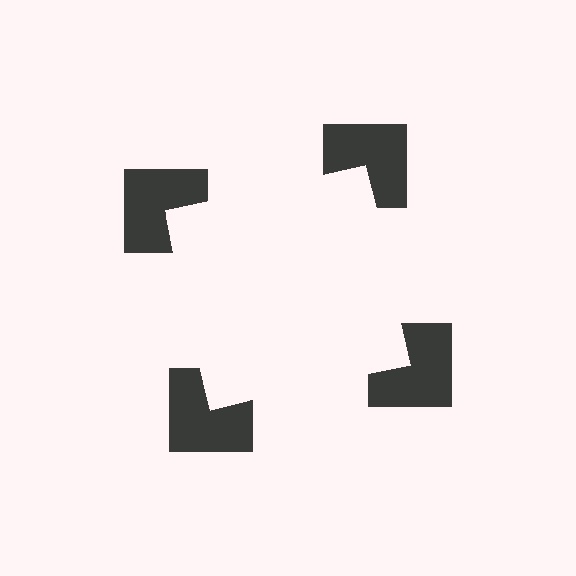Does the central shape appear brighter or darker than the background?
It typically appears slightly brighter than the background, even though no actual brightness change is drawn.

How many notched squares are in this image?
There are 4 — one at each vertex of the illusory square.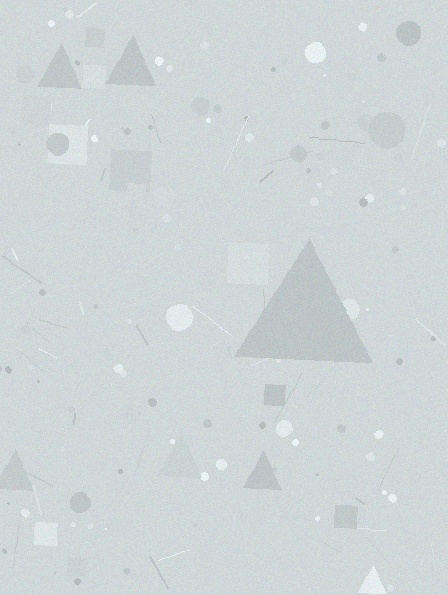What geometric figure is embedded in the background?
A triangle is embedded in the background.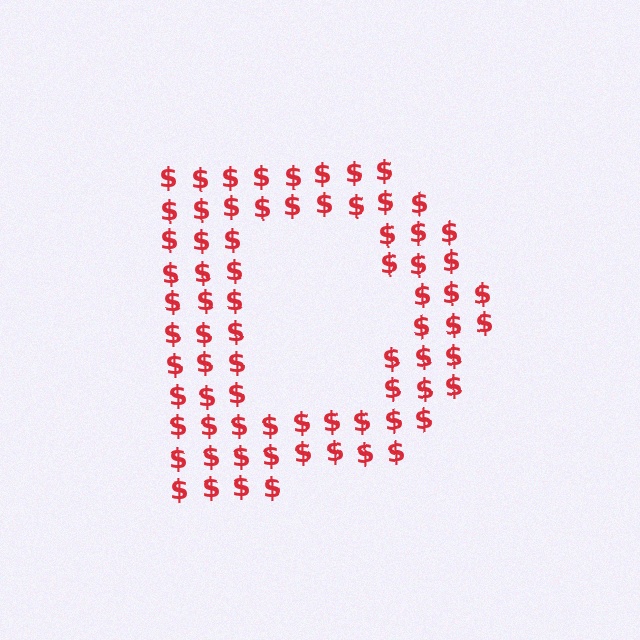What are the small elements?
The small elements are dollar signs.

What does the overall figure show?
The overall figure shows the letter D.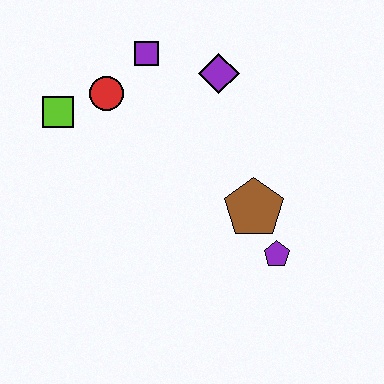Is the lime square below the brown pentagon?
No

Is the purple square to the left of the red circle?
No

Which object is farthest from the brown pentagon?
The lime square is farthest from the brown pentagon.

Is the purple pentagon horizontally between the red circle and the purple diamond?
No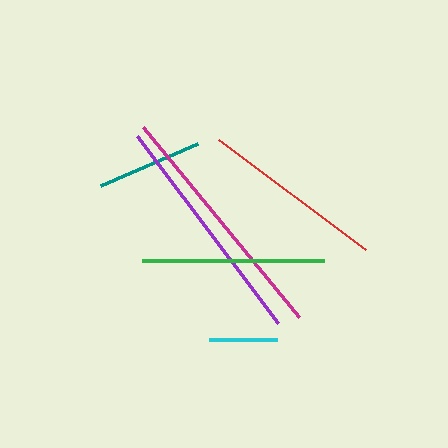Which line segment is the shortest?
The cyan line is the shortest at approximately 68 pixels.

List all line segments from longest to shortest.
From longest to shortest: magenta, purple, red, green, teal, cyan.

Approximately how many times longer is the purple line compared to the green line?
The purple line is approximately 1.3 times the length of the green line.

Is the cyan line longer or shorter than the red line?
The red line is longer than the cyan line.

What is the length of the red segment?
The red segment is approximately 184 pixels long.